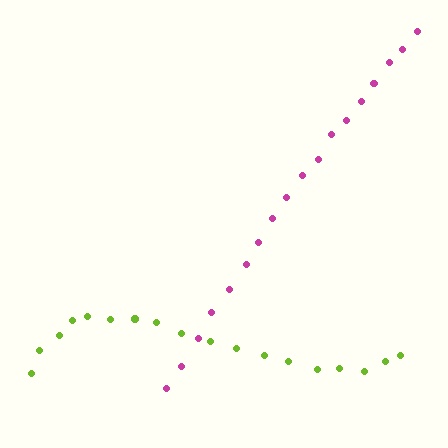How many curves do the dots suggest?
There are 2 distinct paths.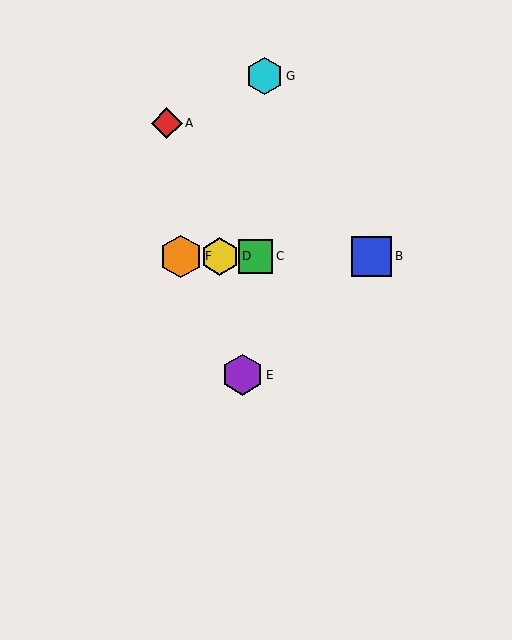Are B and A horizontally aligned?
No, B is at y≈256 and A is at y≈123.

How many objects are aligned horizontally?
4 objects (B, C, D, F) are aligned horizontally.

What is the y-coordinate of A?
Object A is at y≈123.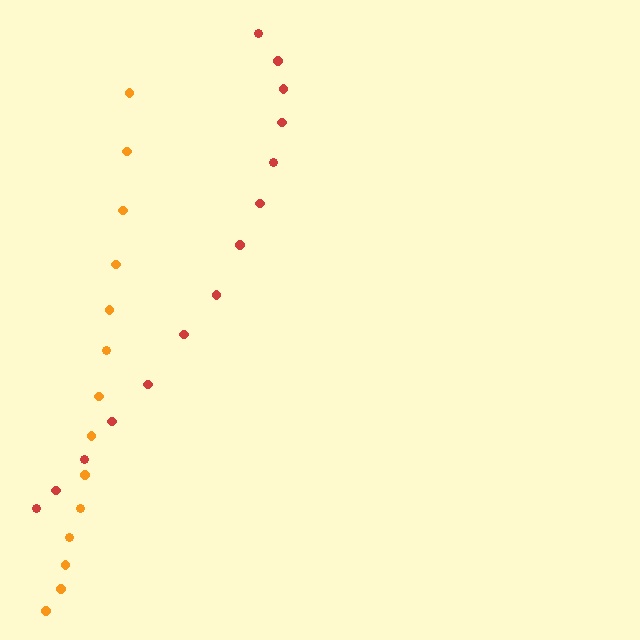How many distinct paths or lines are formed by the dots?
There are 2 distinct paths.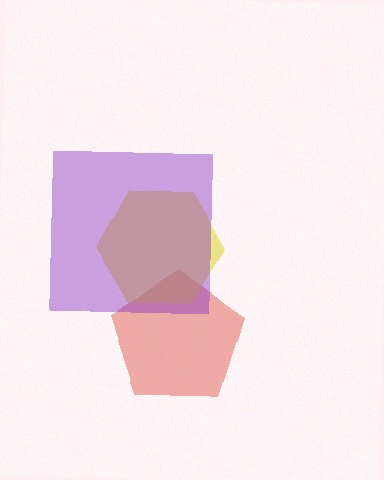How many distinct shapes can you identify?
There are 3 distinct shapes: a red pentagon, a yellow hexagon, a purple square.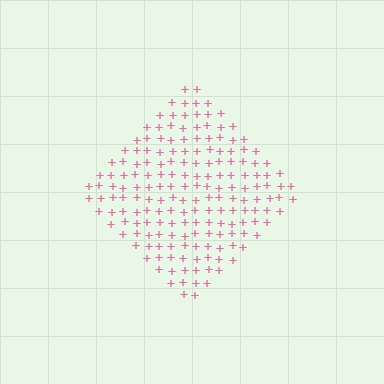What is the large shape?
The large shape is a diamond.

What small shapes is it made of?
It is made of small plus signs.